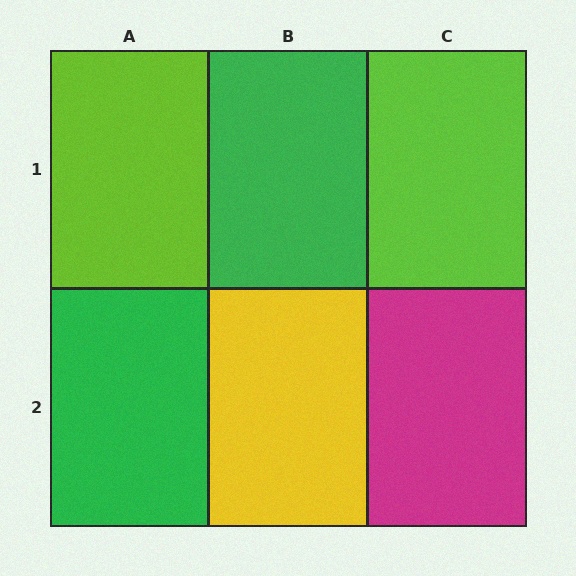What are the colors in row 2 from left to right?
Green, yellow, magenta.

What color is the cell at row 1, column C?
Lime.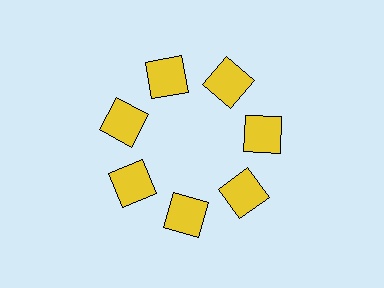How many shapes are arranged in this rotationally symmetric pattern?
There are 7 shapes, arranged in 7 groups of 1.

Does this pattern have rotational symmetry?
Yes, this pattern has 7-fold rotational symmetry. It looks the same after rotating 51 degrees around the center.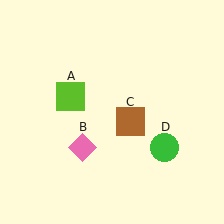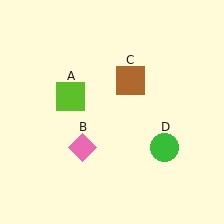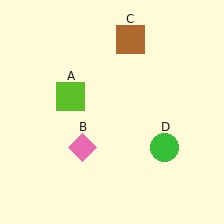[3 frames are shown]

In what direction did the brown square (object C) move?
The brown square (object C) moved up.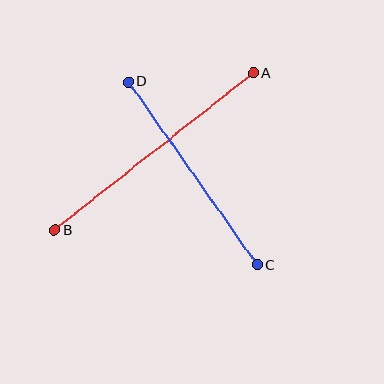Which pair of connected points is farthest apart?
Points A and B are farthest apart.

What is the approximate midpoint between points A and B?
The midpoint is at approximately (154, 152) pixels.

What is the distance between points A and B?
The distance is approximately 253 pixels.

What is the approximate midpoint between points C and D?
The midpoint is at approximately (193, 174) pixels.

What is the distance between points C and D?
The distance is approximately 224 pixels.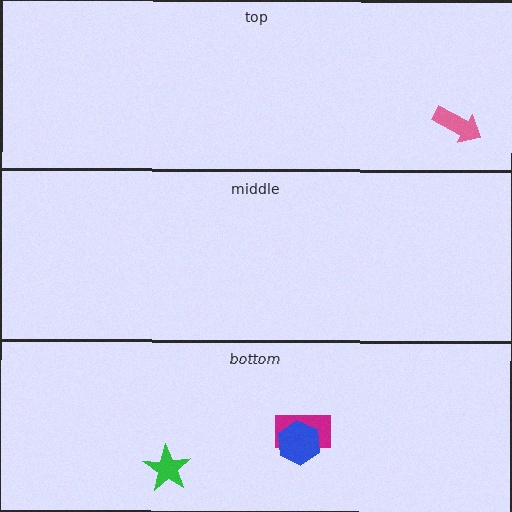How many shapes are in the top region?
1.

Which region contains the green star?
The bottom region.